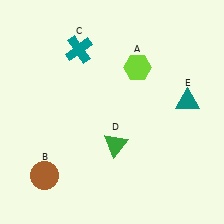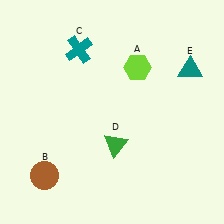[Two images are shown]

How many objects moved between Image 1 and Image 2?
1 object moved between the two images.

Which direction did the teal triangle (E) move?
The teal triangle (E) moved up.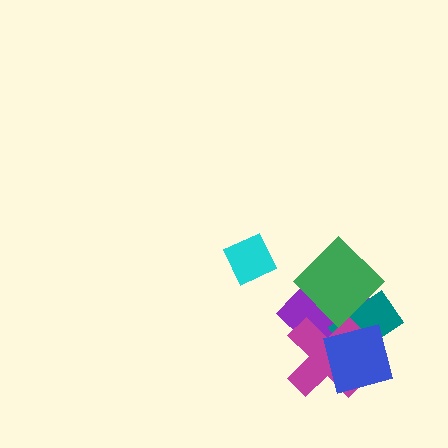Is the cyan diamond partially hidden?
No, no other shape covers it.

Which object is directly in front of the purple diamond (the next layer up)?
The teal rectangle is directly in front of the purple diamond.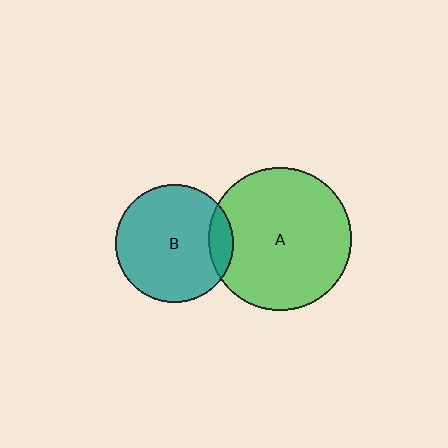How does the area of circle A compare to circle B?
Approximately 1.5 times.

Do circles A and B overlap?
Yes.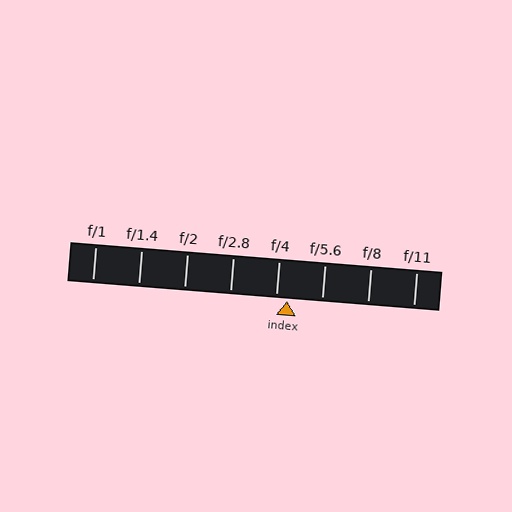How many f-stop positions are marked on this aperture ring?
There are 8 f-stop positions marked.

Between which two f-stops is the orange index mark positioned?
The index mark is between f/4 and f/5.6.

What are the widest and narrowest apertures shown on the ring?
The widest aperture shown is f/1 and the narrowest is f/11.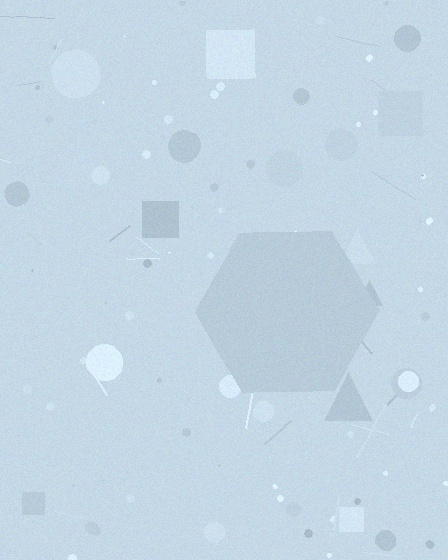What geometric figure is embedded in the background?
A hexagon is embedded in the background.